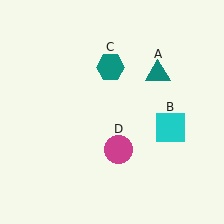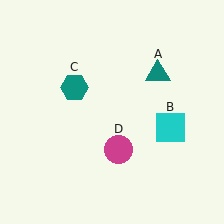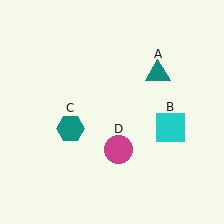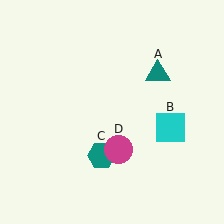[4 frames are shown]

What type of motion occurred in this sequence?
The teal hexagon (object C) rotated counterclockwise around the center of the scene.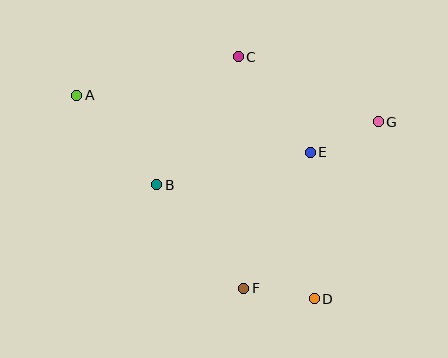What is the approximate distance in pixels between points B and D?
The distance between B and D is approximately 194 pixels.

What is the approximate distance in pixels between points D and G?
The distance between D and G is approximately 188 pixels.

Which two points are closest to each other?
Points D and F are closest to each other.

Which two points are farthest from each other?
Points A and D are farthest from each other.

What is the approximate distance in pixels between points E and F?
The distance between E and F is approximately 151 pixels.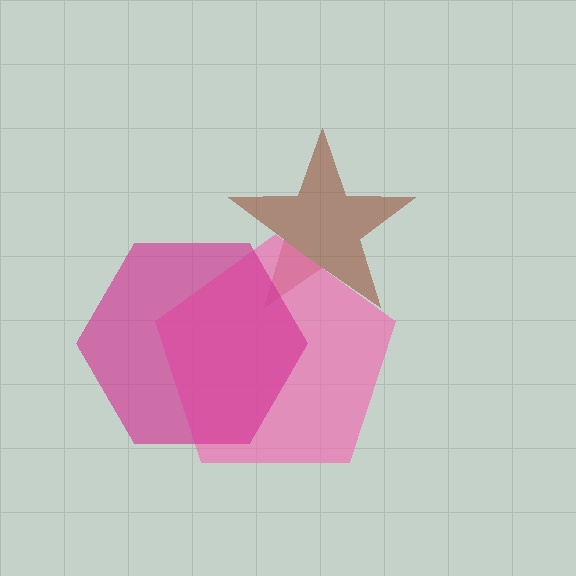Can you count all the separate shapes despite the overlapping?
Yes, there are 3 separate shapes.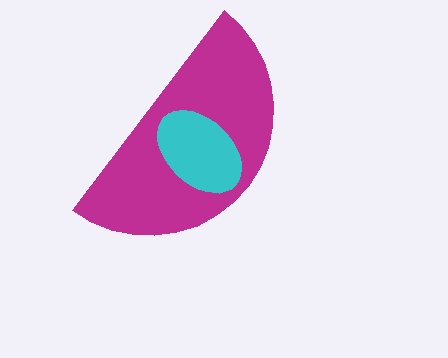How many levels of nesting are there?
2.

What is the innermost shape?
The cyan ellipse.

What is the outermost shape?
The magenta semicircle.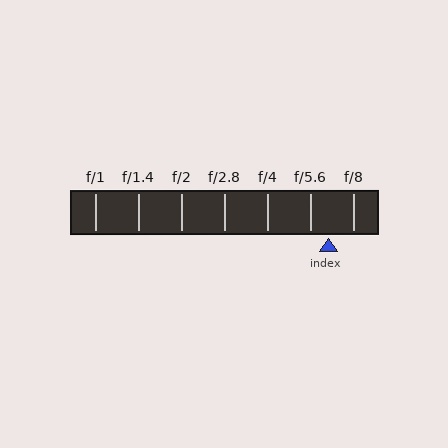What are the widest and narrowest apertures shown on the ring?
The widest aperture shown is f/1 and the narrowest is f/8.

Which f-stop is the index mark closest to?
The index mark is closest to f/5.6.